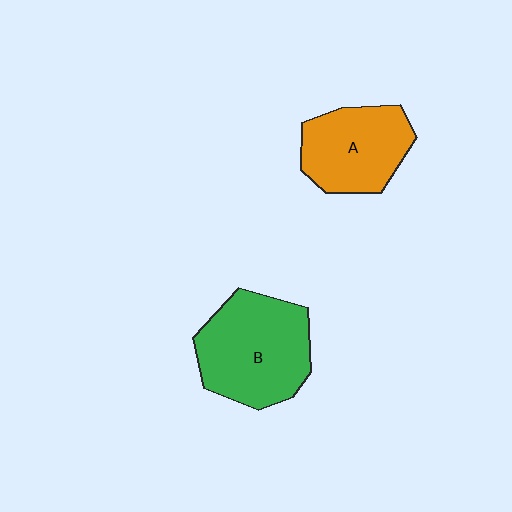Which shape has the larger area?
Shape B (green).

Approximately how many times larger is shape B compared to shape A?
Approximately 1.3 times.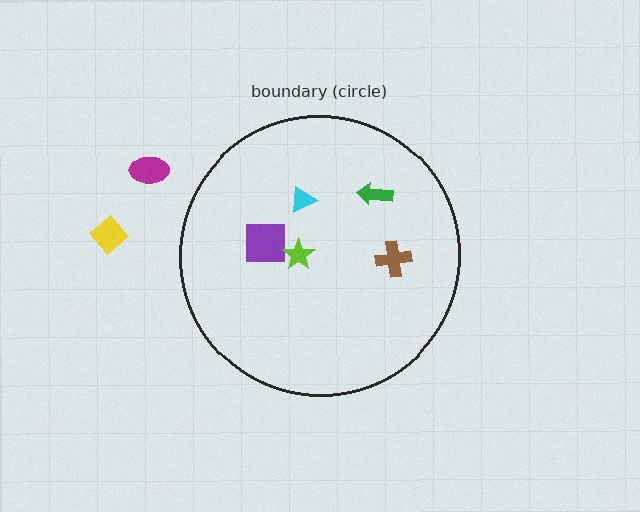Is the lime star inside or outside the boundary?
Inside.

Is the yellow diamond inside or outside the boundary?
Outside.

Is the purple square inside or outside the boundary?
Inside.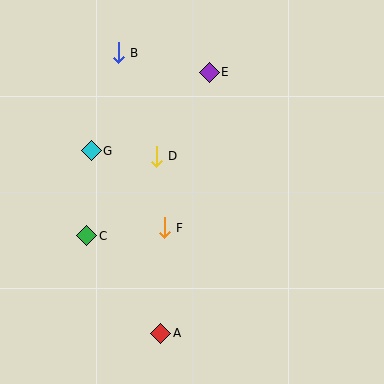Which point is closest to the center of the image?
Point F at (164, 228) is closest to the center.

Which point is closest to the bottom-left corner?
Point A is closest to the bottom-left corner.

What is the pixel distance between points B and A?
The distance between B and A is 283 pixels.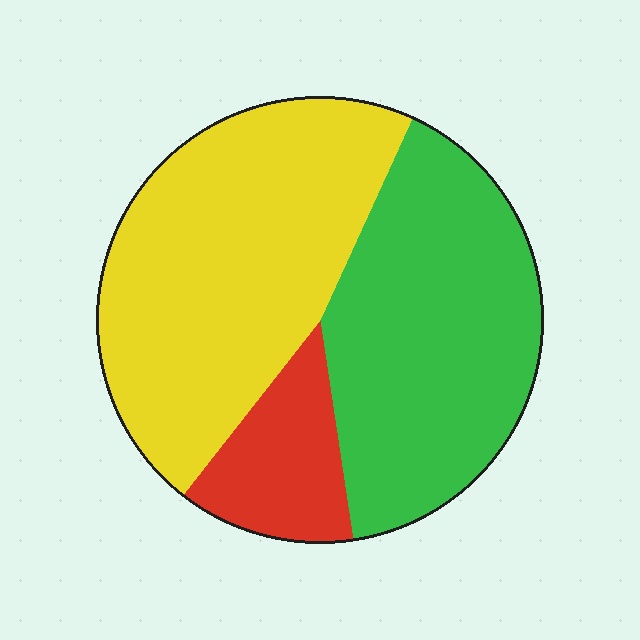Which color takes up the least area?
Red, at roughly 15%.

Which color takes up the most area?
Yellow, at roughly 45%.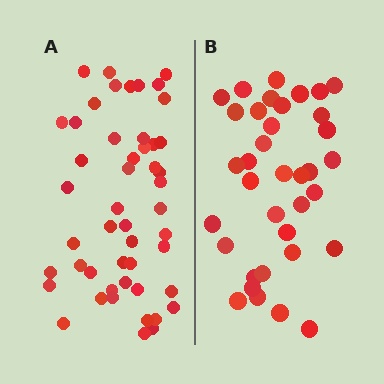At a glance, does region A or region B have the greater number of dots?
Region A (the left region) has more dots.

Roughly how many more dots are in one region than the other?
Region A has approximately 15 more dots than region B.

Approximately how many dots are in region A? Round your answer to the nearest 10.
About 50 dots. (The exact count is 49, which rounds to 50.)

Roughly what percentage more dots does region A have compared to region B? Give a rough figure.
About 35% more.